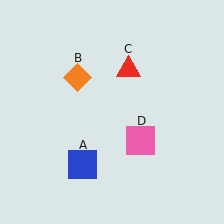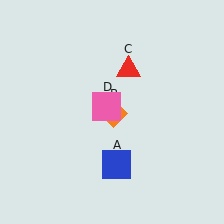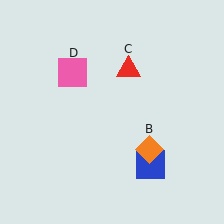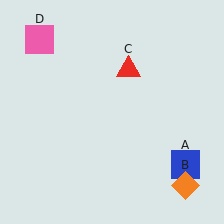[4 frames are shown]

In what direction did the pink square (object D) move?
The pink square (object D) moved up and to the left.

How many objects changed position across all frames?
3 objects changed position: blue square (object A), orange diamond (object B), pink square (object D).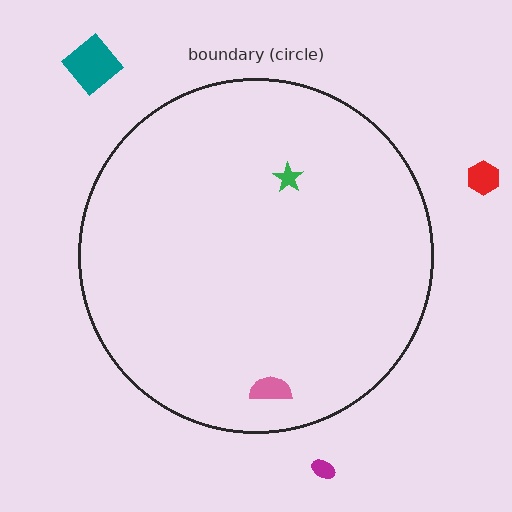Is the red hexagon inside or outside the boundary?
Outside.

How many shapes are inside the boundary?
2 inside, 3 outside.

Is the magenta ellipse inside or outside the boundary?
Outside.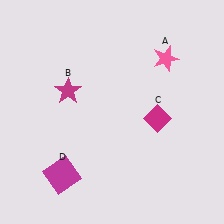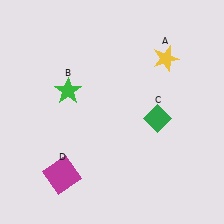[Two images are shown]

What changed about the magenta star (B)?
In Image 1, B is magenta. In Image 2, it changed to green.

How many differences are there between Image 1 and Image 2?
There are 3 differences between the two images.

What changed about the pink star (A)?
In Image 1, A is pink. In Image 2, it changed to yellow.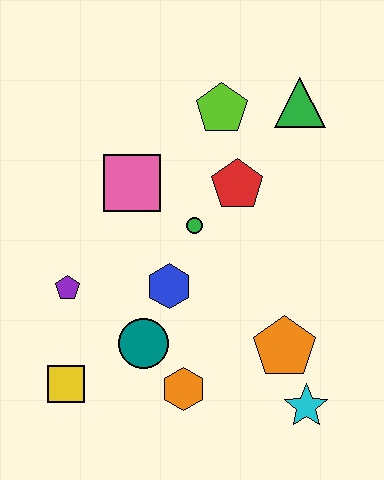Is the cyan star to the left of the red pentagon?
No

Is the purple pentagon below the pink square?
Yes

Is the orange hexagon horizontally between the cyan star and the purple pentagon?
Yes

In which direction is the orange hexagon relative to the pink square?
The orange hexagon is below the pink square.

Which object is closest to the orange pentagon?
The cyan star is closest to the orange pentagon.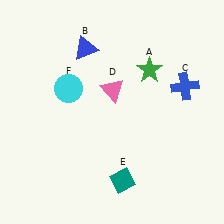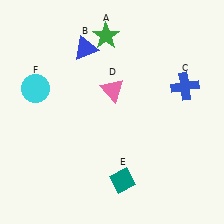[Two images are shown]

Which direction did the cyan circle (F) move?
The cyan circle (F) moved left.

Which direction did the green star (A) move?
The green star (A) moved left.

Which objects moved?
The objects that moved are: the green star (A), the cyan circle (F).